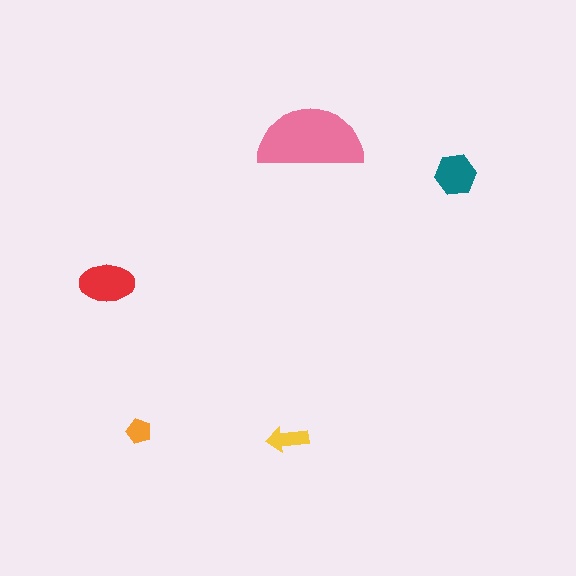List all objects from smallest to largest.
The orange pentagon, the yellow arrow, the teal hexagon, the red ellipse, the pink semicircle.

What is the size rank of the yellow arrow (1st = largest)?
4th.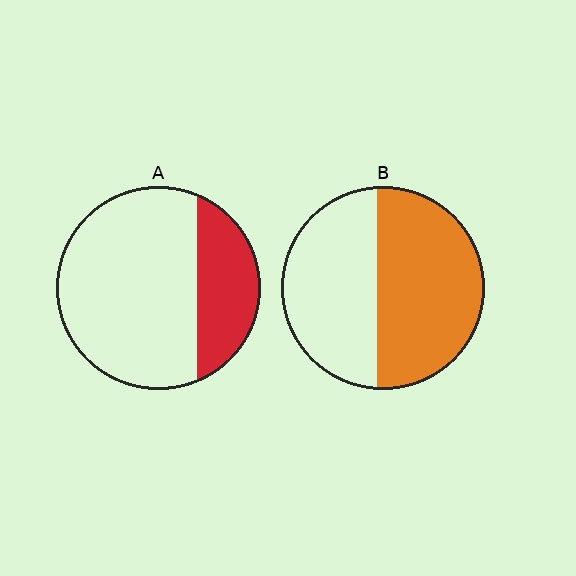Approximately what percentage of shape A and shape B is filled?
A is approximately 25% and B is approximately 55%.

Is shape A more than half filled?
No.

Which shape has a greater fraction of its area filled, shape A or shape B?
Shape B.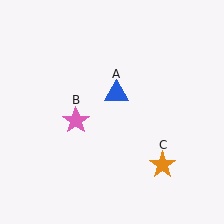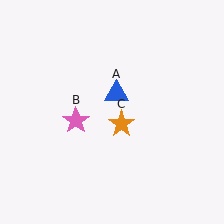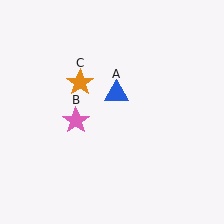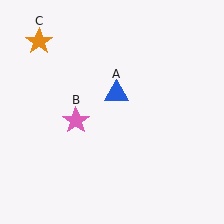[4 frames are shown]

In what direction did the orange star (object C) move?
The orange star (object C) moved up and to the left.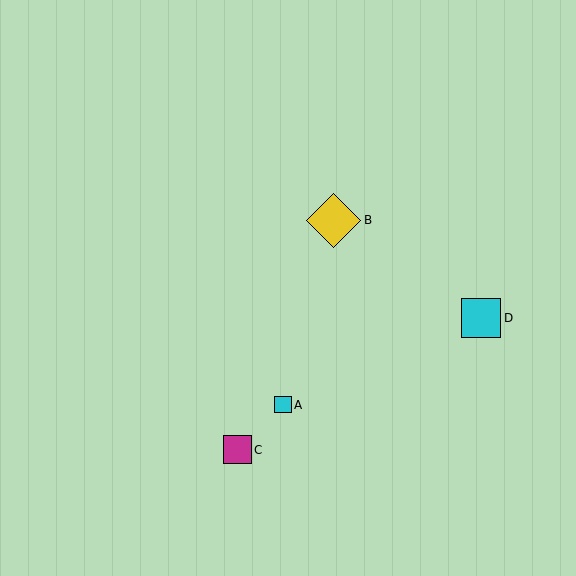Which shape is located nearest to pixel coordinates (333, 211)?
The yellow diamond (labeled B) at (333, 220) is nearest to that location.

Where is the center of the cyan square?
The center of the cyan square is at (481, 318).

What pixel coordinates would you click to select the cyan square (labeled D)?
Click at (481, 318) to select the cyan square D.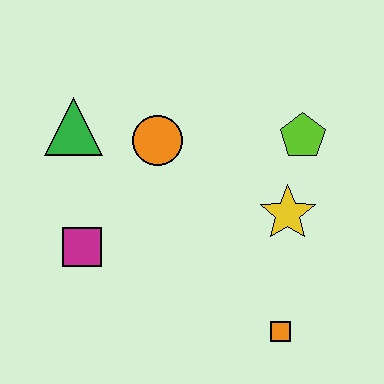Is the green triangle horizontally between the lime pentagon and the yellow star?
No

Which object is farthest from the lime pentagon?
The magenta square is farthest from the lime pentagon.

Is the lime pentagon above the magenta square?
Yes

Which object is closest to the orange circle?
The green triangle is closest to the orange circle.